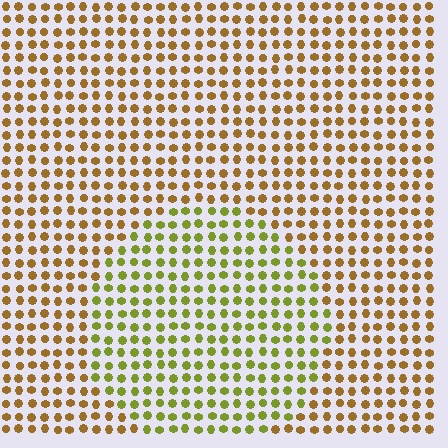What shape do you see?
I see a circle.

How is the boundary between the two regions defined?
The boundary is defined purely by a slight shift in hue (about 40 degrees). Spacing, size, and orientation are identical on both sides.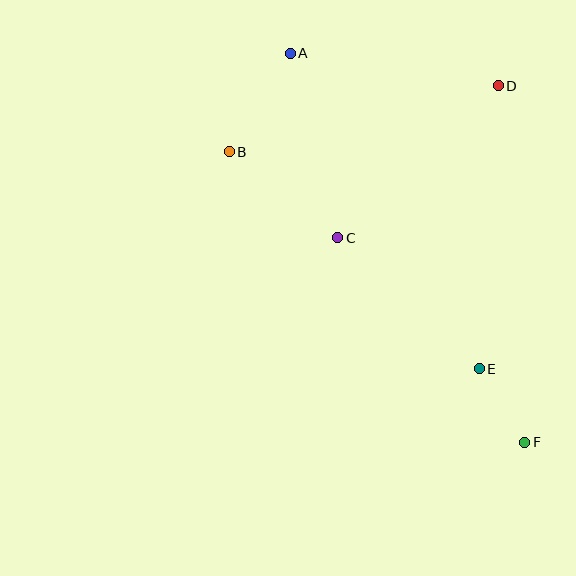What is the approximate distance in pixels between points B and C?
The distance between B and C is approximately 138 pixels.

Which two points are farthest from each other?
Points A and F are farthest from each other.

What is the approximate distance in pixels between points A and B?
The distance between A and B is approximately 115 pixels.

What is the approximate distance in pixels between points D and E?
The distance between D and E is approximately 284 pixels.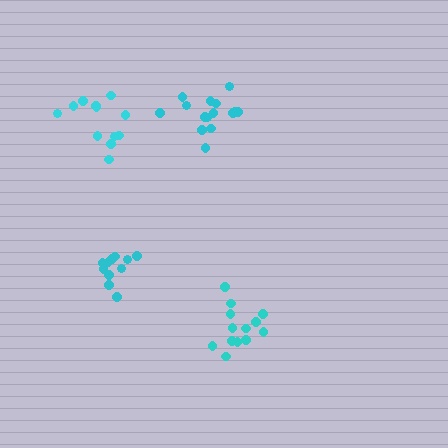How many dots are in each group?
Group 1: 15 dots, Group 2: 11 dots, Group 3: 12 dots, Group 4: 13 dots (51 total).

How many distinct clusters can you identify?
There are 4 distinct clusters.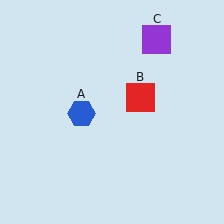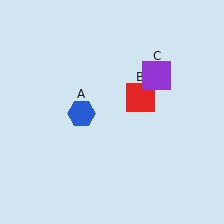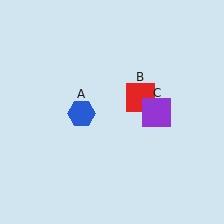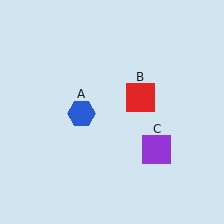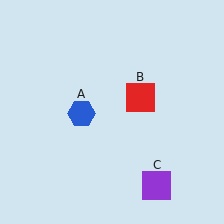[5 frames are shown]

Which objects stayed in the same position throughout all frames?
Blue hexagon (object A) and red square (object B) remained stationary.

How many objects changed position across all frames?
1 object changed position: purple square (object C).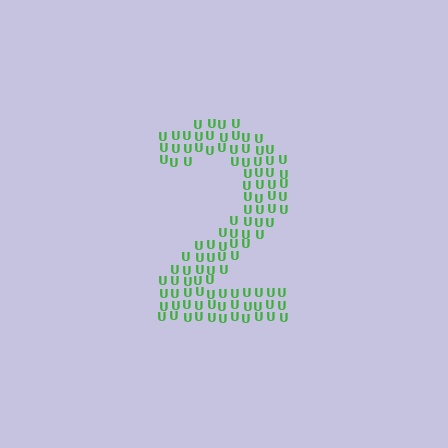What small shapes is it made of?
It is made of small letter U's.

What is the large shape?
The large shape is the digit 2.